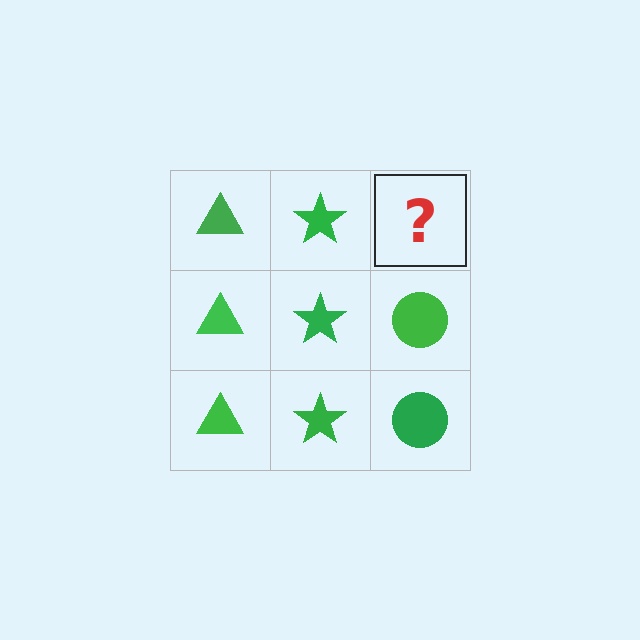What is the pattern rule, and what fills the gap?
The rule is that each column has a consistent shape. The gap should be filled with a green circle.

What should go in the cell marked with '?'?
The missing cell should contain a green circle.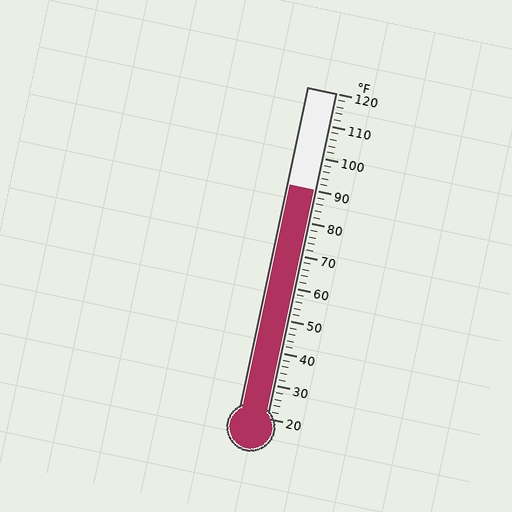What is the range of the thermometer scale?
The thermometer scale ranges from 20°F to 120°F.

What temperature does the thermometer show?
The thermometer shows approximately 90°F.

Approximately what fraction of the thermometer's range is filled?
The thermometer is filled to approximately 70% of its range.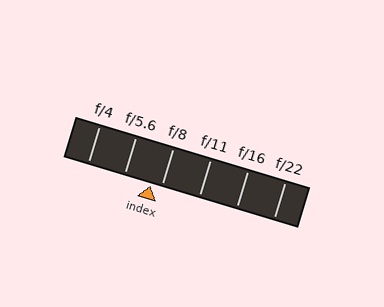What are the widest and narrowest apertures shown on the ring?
The widest aperture shown is f/4 and the narrowest is f/22.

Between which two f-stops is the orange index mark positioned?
The index mark is between f/5.6 and f/8.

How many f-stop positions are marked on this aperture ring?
There are 6 f-stop positions marked.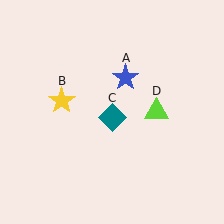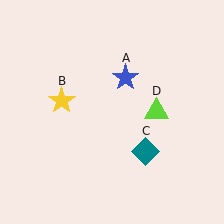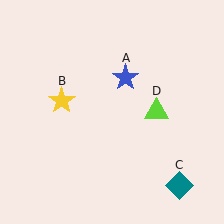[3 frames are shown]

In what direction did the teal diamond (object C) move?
The teal diamond (object C) moved down and to the right.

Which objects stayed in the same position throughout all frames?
Blue star (object A) and yellow star (object B) and lime triangle (object D) remained stationary.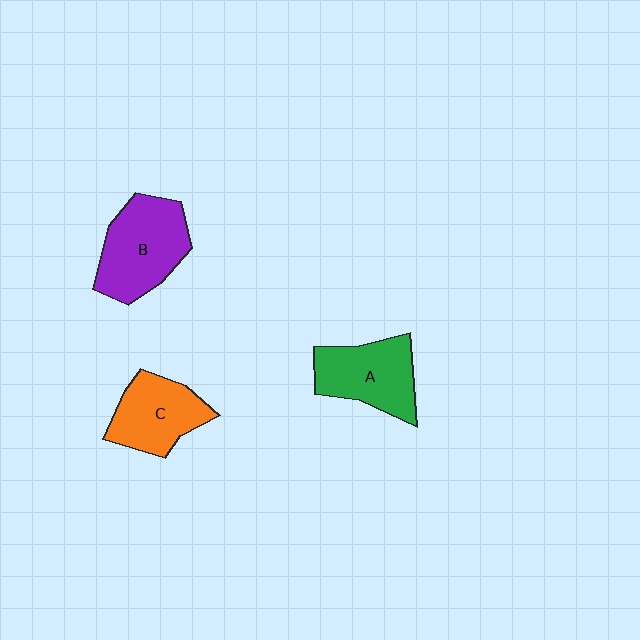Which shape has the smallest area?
Shape C (orange).